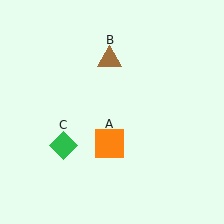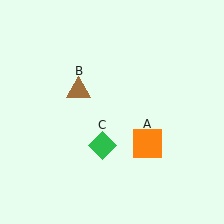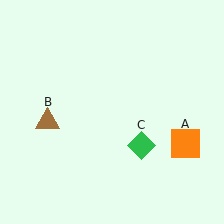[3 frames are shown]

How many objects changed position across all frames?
3 objects changed position: orange square (object A), brown triangle (object B), green diamond (object C).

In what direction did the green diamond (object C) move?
The green diamond (object C) moved right.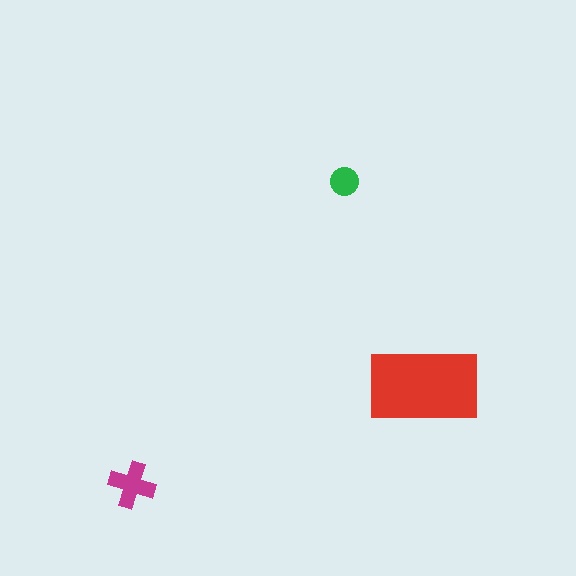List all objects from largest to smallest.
The red rectangle, the magenta cross, the green circle.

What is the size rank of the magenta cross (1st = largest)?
2nd.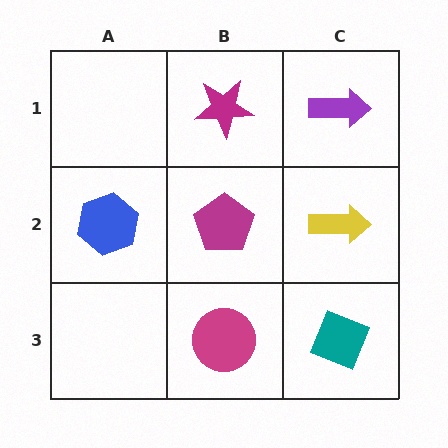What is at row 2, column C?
A yellow arrow.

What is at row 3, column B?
A magenta circle.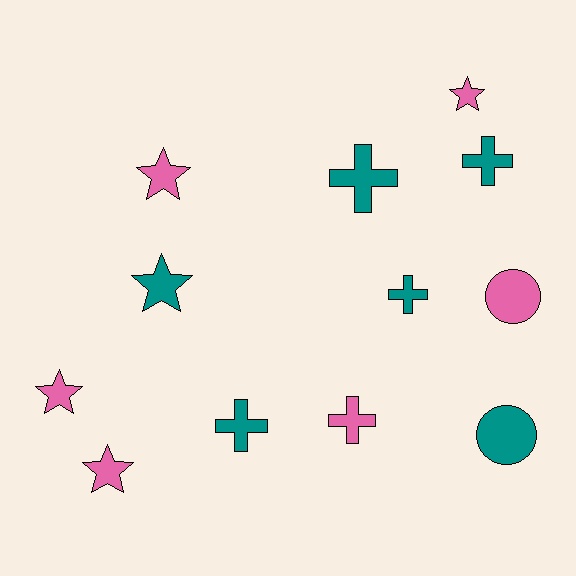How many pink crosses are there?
There is 1 pink cross.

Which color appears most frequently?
Teal, with 6 objects.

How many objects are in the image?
There are 12 objects.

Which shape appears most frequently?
Star, with 5 objects.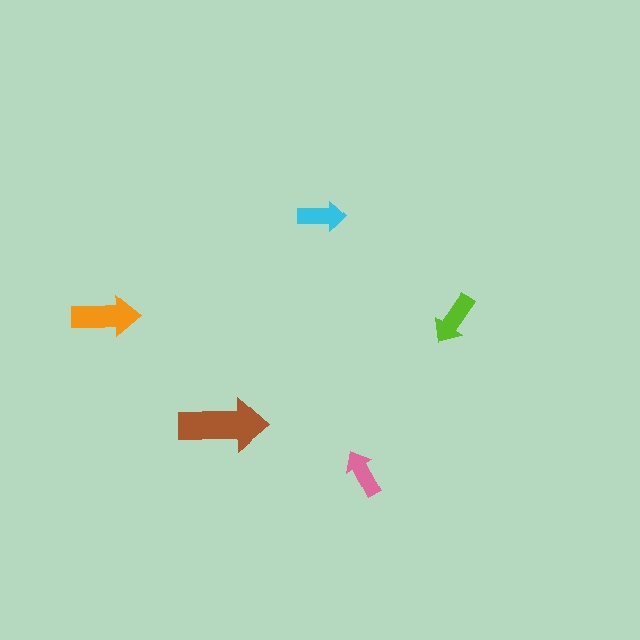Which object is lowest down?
The pink arrow is bottommost.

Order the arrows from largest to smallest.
the brown one, the orange one, the lime one, the cyan one, the pink one.